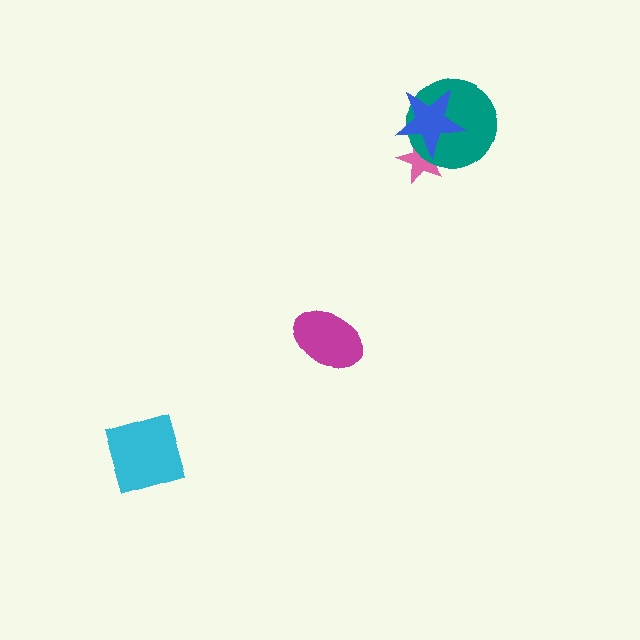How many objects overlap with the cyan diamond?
0 objects overlap with the cyan diamond.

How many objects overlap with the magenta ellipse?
0 objects overlap with the magenta ellipse.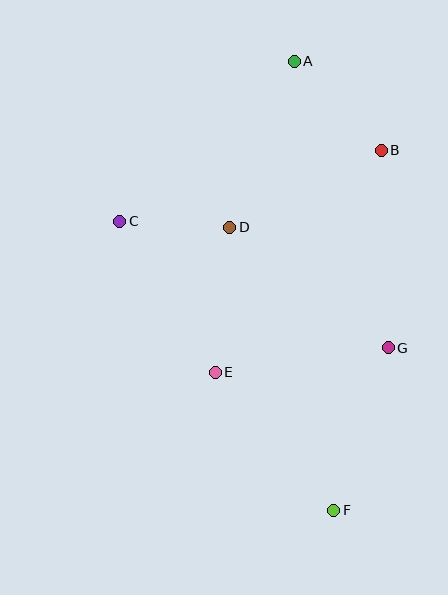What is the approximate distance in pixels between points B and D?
The distance between B and D is approximately 170 pixels.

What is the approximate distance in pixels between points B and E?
The distance between B and E is approximately 277 pixels.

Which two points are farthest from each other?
Points A and F are farthest from each other.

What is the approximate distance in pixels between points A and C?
The distance between A and C is approximately 237 pixels.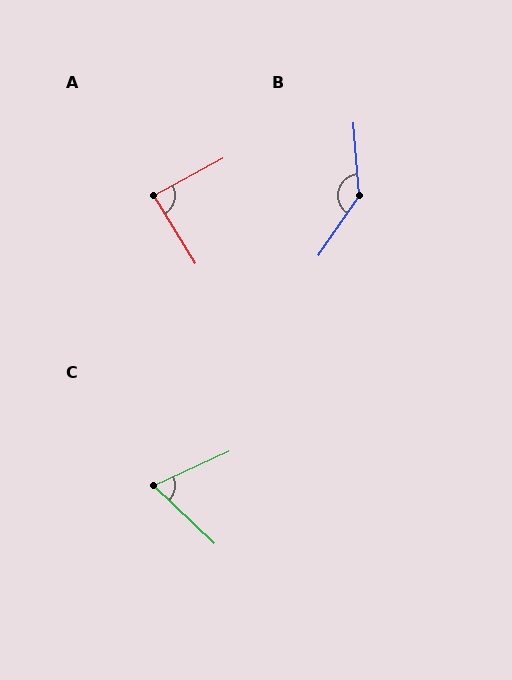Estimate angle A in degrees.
Approximately 86 degrees.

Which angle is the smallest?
C, at approximately 68 degrees.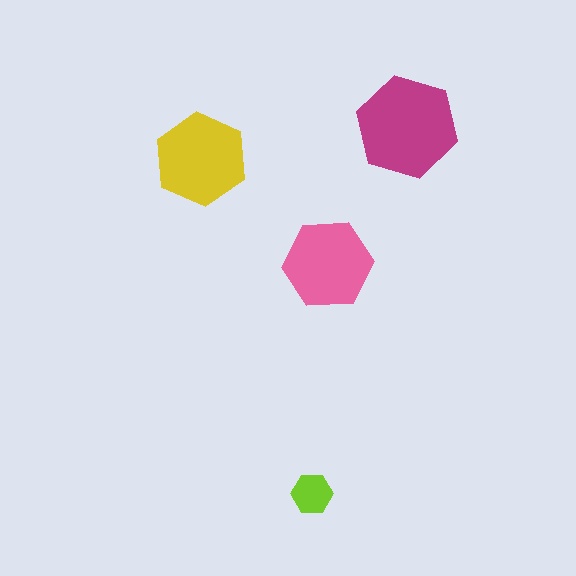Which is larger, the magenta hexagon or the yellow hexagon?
The magenta one.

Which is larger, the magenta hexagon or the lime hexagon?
The magenta one.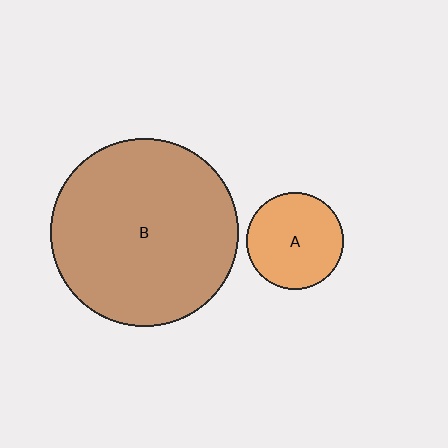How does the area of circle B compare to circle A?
Approximately 3.8 times.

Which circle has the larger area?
Circle B (brown).